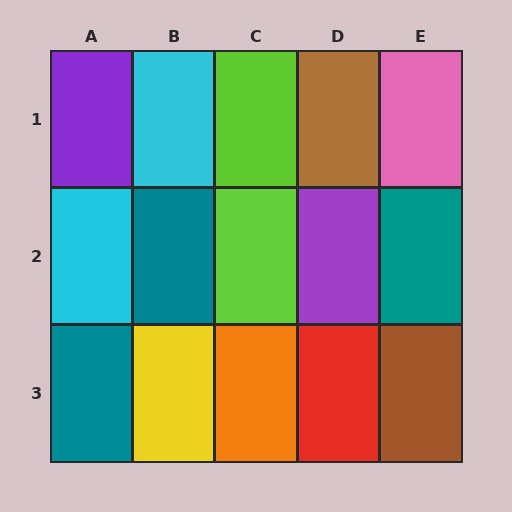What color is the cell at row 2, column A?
Cyan.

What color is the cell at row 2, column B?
Teal.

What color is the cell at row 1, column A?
Purple.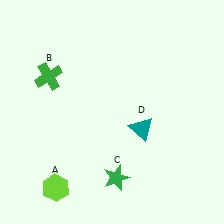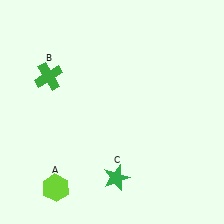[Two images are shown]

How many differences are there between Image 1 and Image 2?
There is 1 difference between the two images.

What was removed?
The teal triangle (D) was removed in Image 2.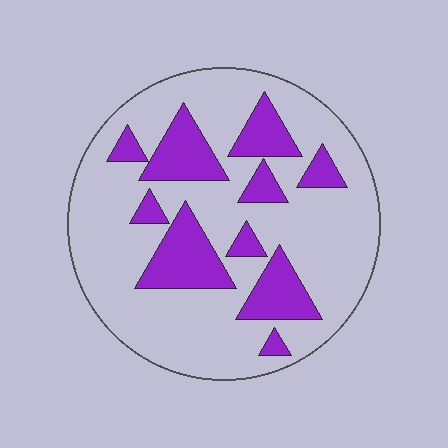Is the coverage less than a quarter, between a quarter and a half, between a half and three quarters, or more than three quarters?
Between a quarter and a half.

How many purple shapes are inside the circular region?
10.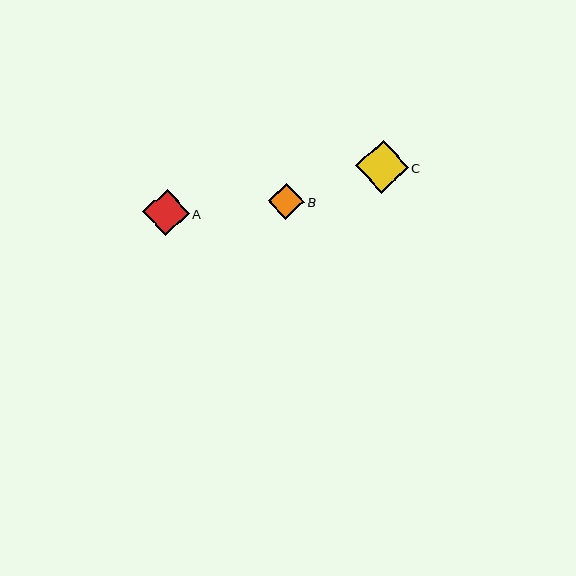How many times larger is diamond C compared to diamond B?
Diamond C is approximately 1.4 times the size of diamond B.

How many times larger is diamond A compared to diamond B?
Diamond A is approximately 1.3 times the size of diamond B.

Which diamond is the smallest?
Diamond B is the smallest with a size of approximately 36 pixels.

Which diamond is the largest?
Diamond C is the largest with a size of approximately 53 pixels.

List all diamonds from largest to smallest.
From largest to smallest: C, A, B.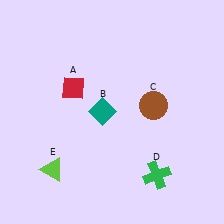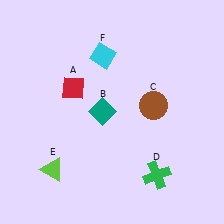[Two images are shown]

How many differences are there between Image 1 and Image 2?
There is 1 difference between the two images.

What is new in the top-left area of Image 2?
A cyan diamond (F) was added in the top-left area of Image 2.